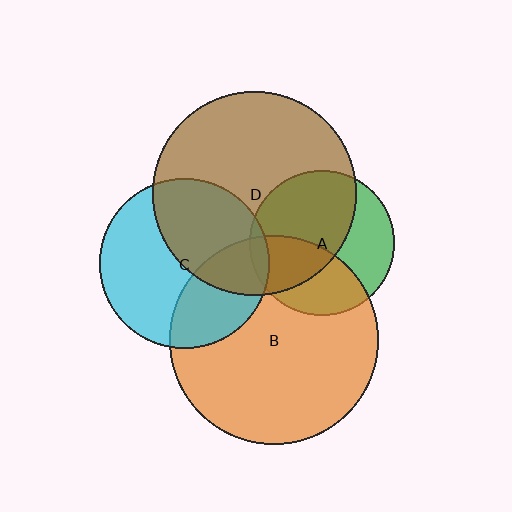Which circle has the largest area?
Circle B (orange).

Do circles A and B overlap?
Yes.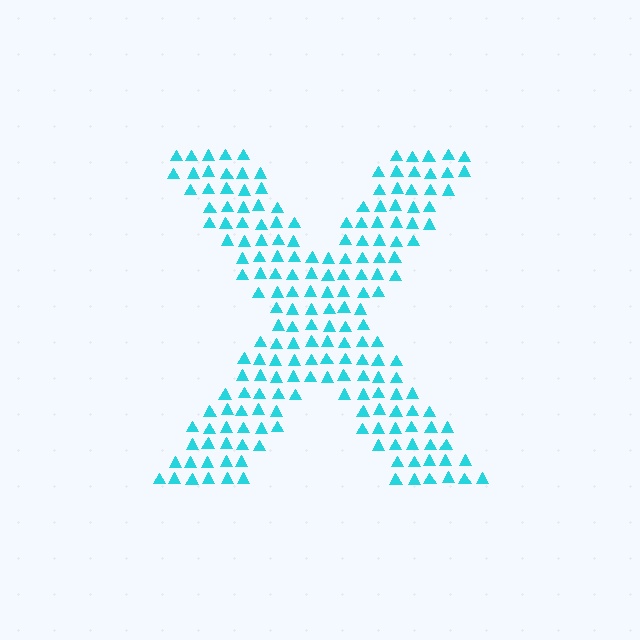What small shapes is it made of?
It is made of small triangles.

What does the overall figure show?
The overall figure shows the letter X.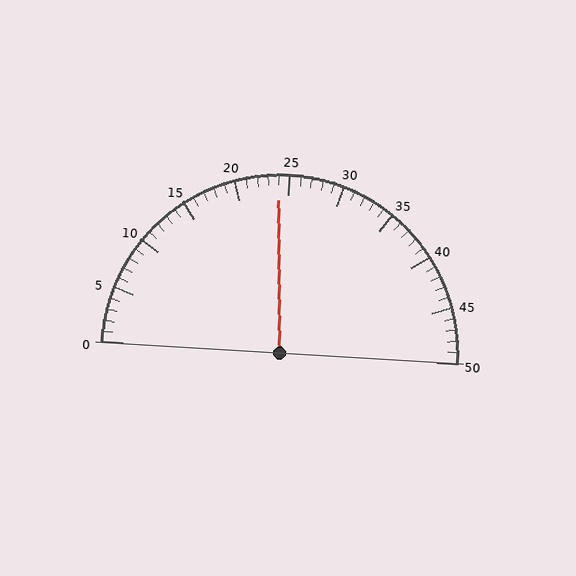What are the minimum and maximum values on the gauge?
The gauge ranges from 0 to 50.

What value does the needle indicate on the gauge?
The needle indicates approximately 24.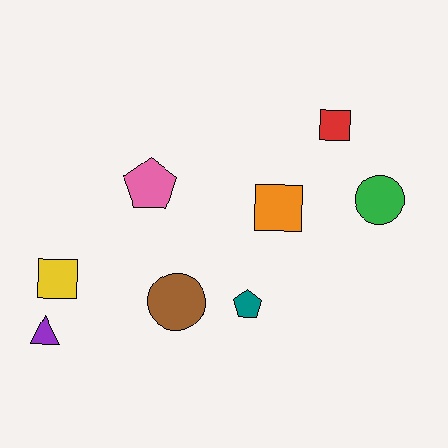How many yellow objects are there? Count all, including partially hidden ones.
There is 1 yellow object.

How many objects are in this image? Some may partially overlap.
There are 8 objects.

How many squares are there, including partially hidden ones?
There are 3 squares.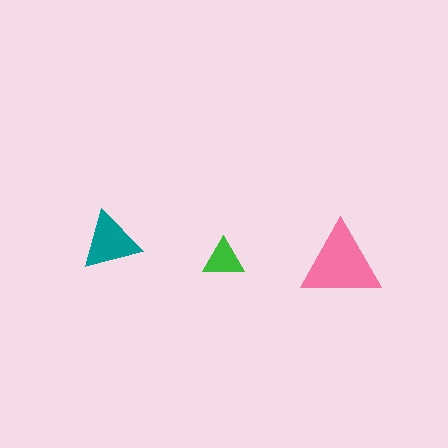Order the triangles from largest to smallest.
the pink one, the teal one, the green one.